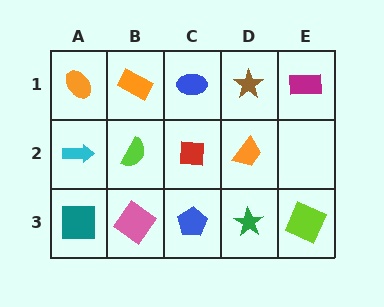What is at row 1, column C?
A blue ellipse.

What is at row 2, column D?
An orange trapezoid.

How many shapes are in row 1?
5 shapes.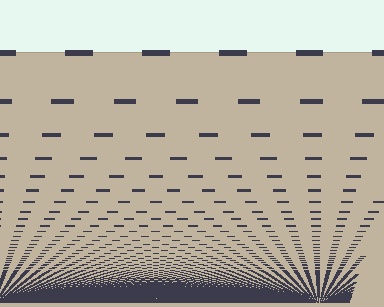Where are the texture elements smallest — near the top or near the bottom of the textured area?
Near the bottom.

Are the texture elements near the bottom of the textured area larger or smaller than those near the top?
Smaller. The gradient is inverted — elements near the bottom are smaller and denser.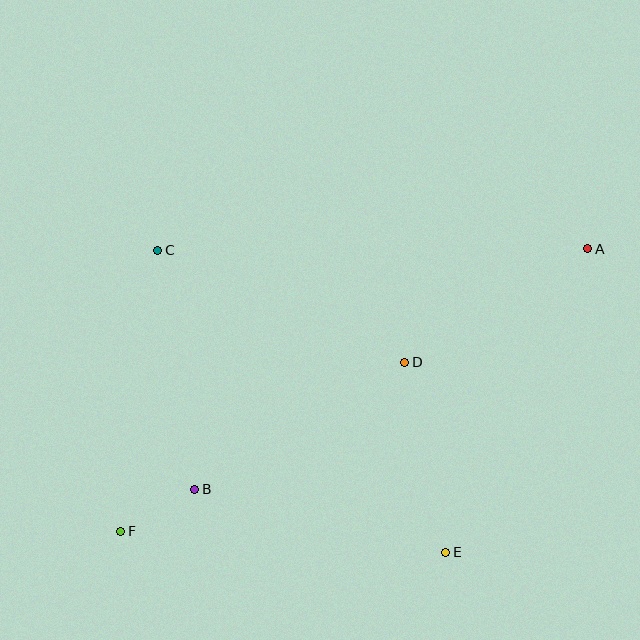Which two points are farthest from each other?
Points A and F are farthest from each other.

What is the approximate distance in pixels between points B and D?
The distance between B and D is approximately 246 pixels.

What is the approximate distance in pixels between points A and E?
The distance between A and E is approximately 335 pixels.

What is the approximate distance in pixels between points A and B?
The distance between A and B is approximately 461 pixels.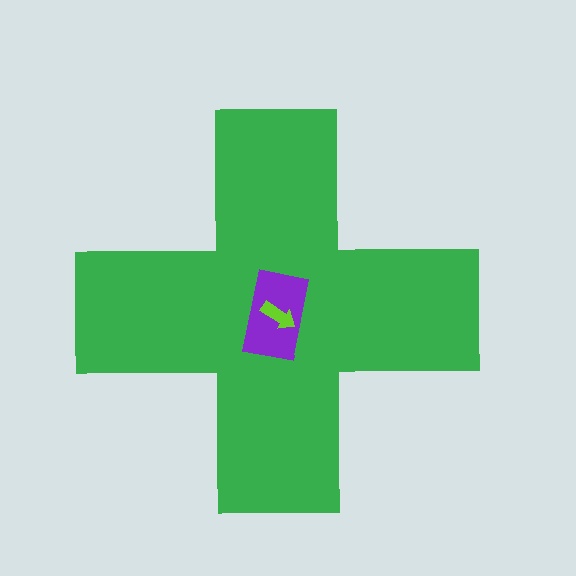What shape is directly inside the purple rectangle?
The lime arrow.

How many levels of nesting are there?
3.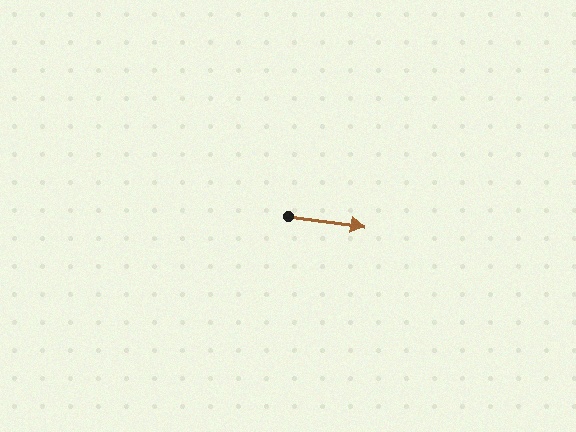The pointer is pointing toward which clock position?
Roughly 3 o'clock.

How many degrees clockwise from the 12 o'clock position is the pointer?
Approximately 98 degrees.